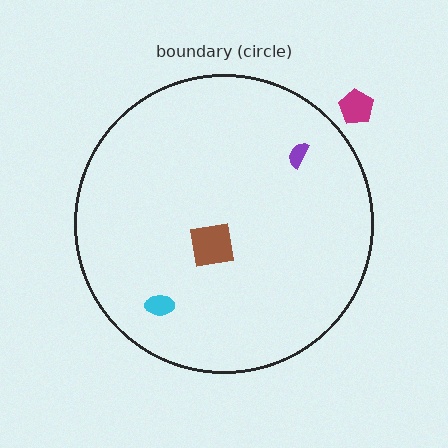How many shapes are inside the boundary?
3 inside, 1 outside.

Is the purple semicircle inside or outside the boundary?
Inside.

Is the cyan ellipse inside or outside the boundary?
Inside.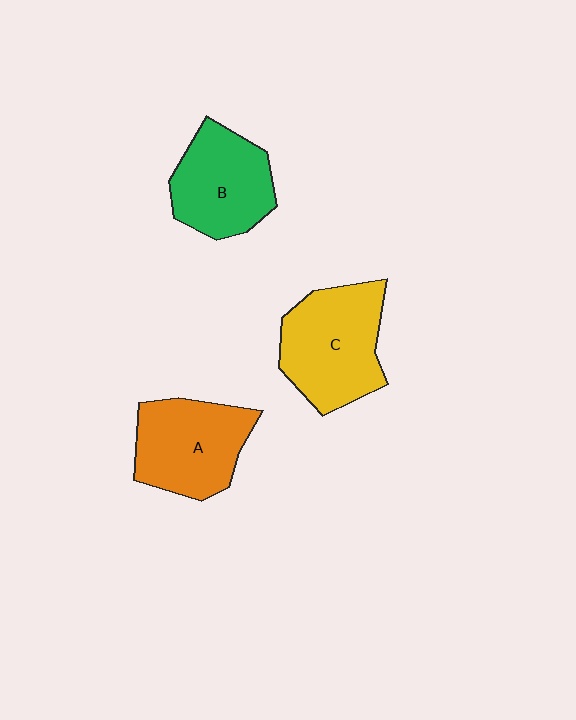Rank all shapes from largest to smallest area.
From largest to smallest: C (yellow), A (orange), B (green).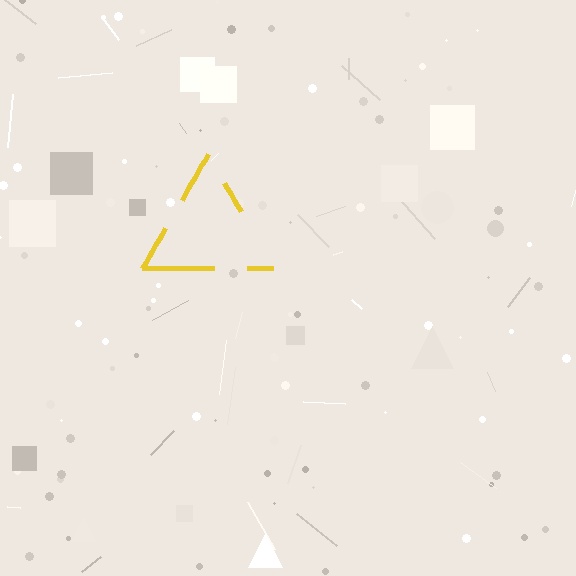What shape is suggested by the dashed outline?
The dashed outline suggests a triangle.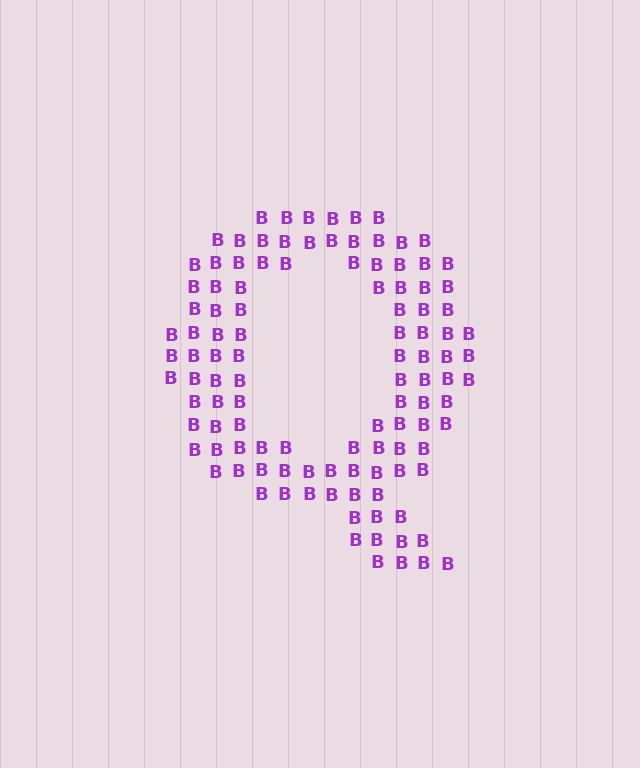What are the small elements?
The small elements are letter B's.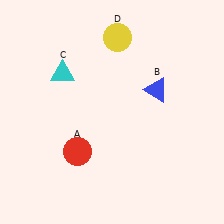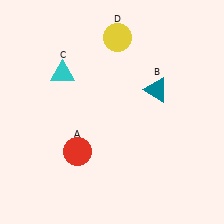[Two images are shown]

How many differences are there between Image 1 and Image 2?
There is 1 difference between the two images.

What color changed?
The triangle (B) changed from blue in Image 1 to teal in Image 2.